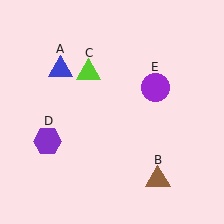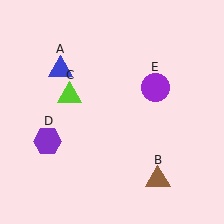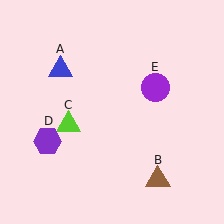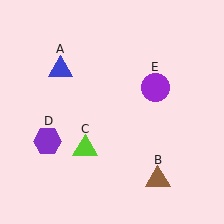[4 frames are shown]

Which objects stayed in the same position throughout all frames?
Blue triangle (object A) and brown triangle (object B) and purple hexagon (object D) and purple circle (object E) remained stationary.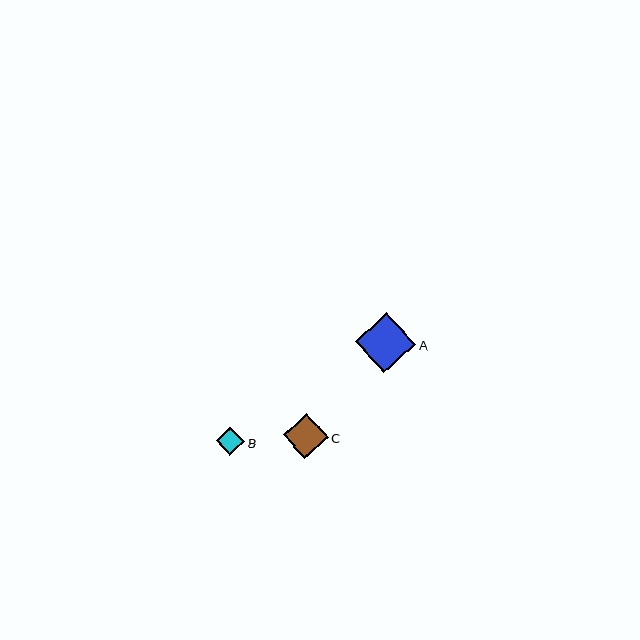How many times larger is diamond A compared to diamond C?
Diamond A is approximately 1.3 times the size of diamond C.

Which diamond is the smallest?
Diamond B is the smallest with a size of approximately 29 pixels.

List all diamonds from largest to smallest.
From largest to smallest: A, C, B.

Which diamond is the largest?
Diamond A is the largest with a size of approximately 60 pixels.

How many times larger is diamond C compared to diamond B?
Diamond C is approximately 1.6 times the size of diamond B.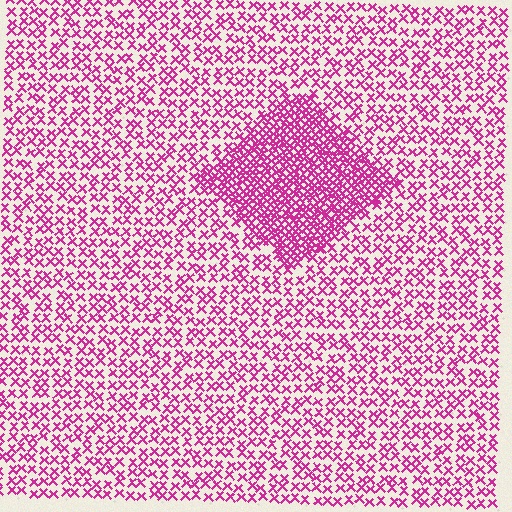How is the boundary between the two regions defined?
The boundary is defined by a change in element density (approximately 2.3x ratio). All elements are the same color, size, and shape.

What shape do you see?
I see a diamond.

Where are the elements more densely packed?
The elements are more densely packed inside the diamond boundary.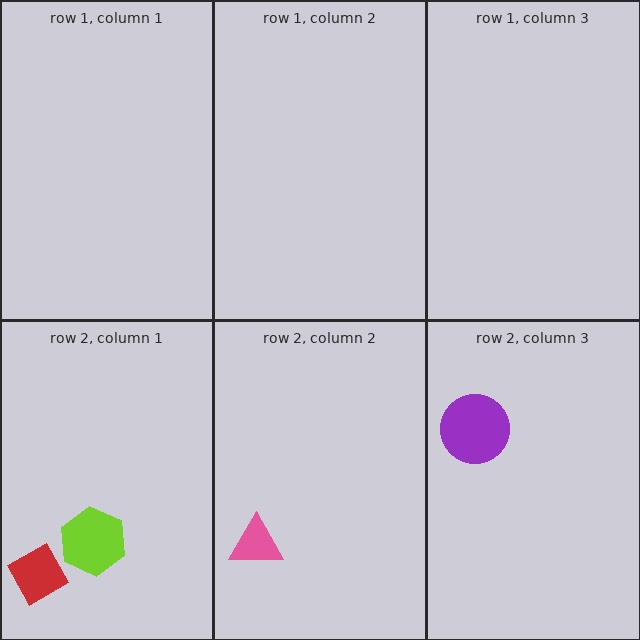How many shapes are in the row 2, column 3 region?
1.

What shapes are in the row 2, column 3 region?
The purple circle.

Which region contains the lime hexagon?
The row 2, column 1 region.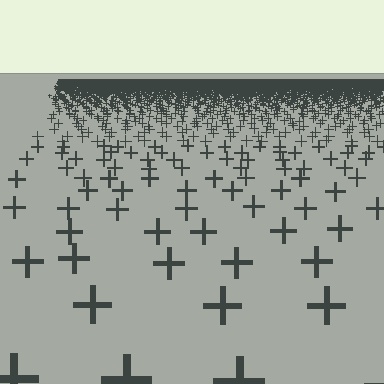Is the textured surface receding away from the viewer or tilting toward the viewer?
The surface is receding away from the viewer. Texture elements get smaller and denser toward the top.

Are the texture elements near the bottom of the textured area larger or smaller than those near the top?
Larger. Near the bottom, elements are closer to the viewer and appear at a bigger on-screen size.